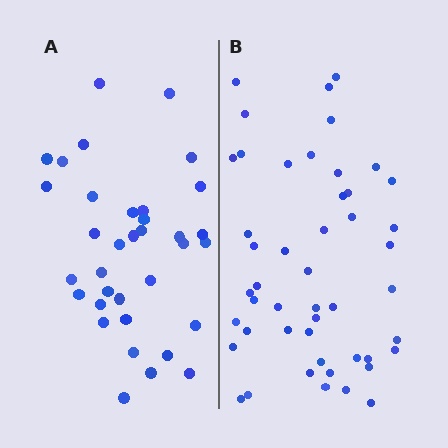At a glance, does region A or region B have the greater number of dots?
Region B (the right region) has more dots.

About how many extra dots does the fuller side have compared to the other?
Region B has approximately 15 more dots than region A.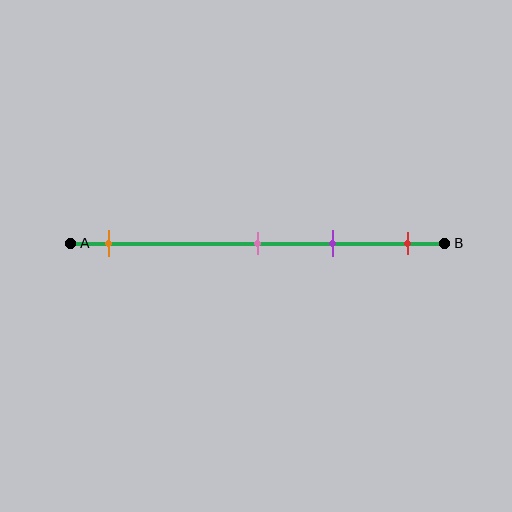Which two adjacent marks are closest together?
The pink and purple marks are the closest adjacent pair.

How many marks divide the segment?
There are 4 marks dividing the segment.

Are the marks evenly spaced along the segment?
No, the marks are not evenly spaced.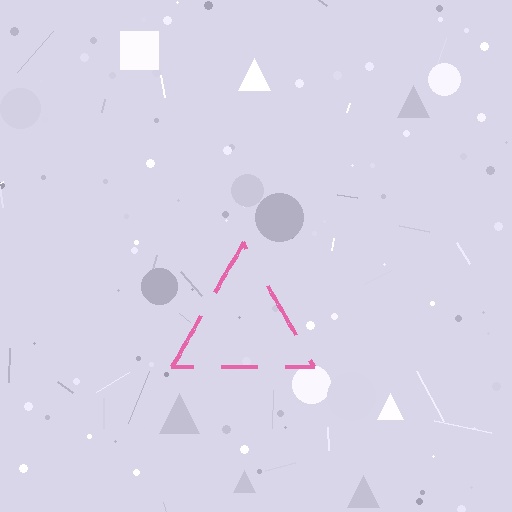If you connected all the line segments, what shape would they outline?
They would outline a triangle.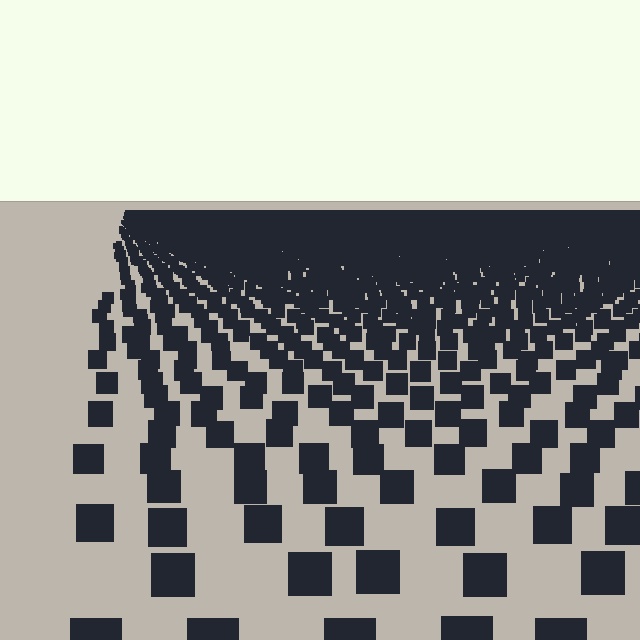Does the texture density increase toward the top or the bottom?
Density increases toward the top.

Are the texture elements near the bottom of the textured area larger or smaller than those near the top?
Larger. Near the bottom, elements are closer to the viewer and appear at a bigger on-screen size.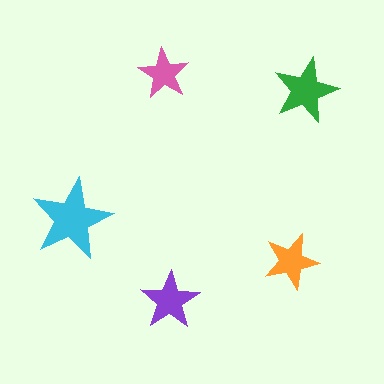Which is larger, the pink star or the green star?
The green one.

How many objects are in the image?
There are 5 objects in the image.